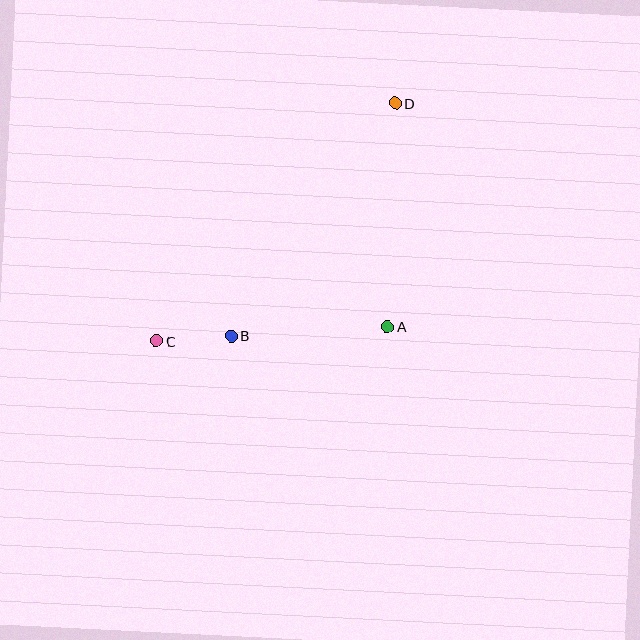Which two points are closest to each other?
Points B and C are closest to each other.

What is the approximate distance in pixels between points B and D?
The distance between B and D is approximately 285 pixels.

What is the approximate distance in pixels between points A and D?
The distance between A and D is approximately 224 pixels.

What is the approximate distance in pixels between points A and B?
The distance between A and B is approximately 157 pixels.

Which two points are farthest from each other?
Points C and D are farthest from each other.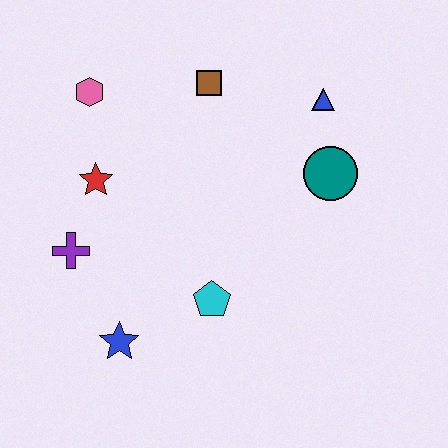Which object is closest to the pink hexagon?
The red star is closest to the pink hexagon.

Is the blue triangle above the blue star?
Yes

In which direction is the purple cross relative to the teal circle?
The purple cross is to the left of the teal circle.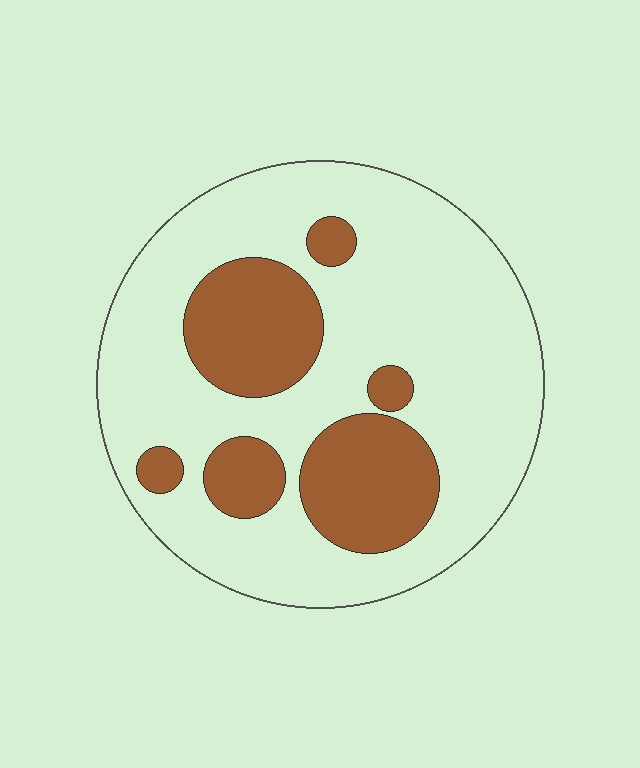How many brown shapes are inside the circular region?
6.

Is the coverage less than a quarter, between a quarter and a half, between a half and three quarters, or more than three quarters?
Between a quarter and a half.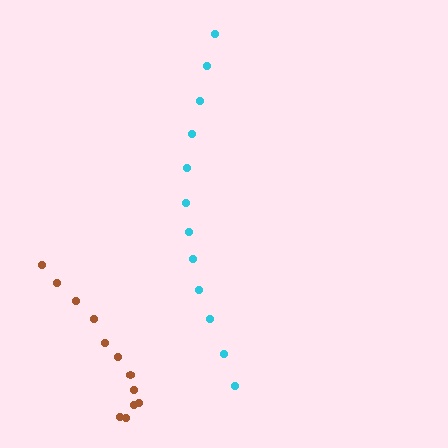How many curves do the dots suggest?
There are 2 distinct paths.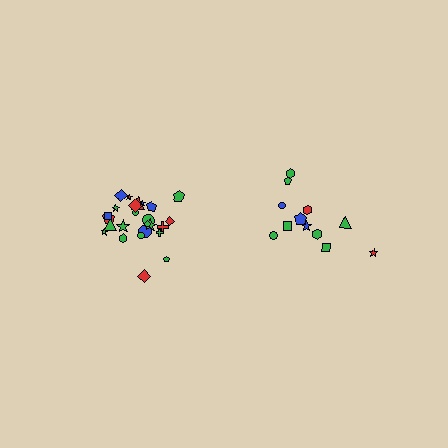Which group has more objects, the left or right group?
The left group.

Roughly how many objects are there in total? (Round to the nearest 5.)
Roughly 35 objects in total.